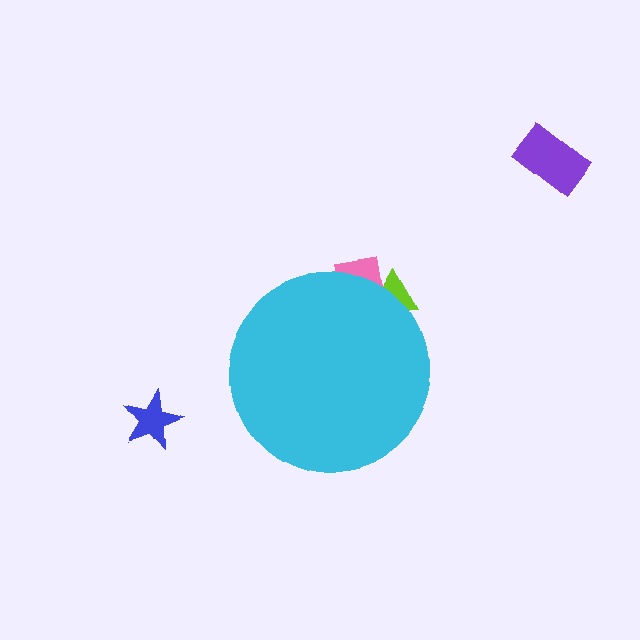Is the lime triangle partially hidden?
Yes, the lime triangle is partially hidden behind the cyan circle.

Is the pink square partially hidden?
Yes, the pink square is partially hidden behind the cyan circle.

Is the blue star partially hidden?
No, the blue star is fully visible.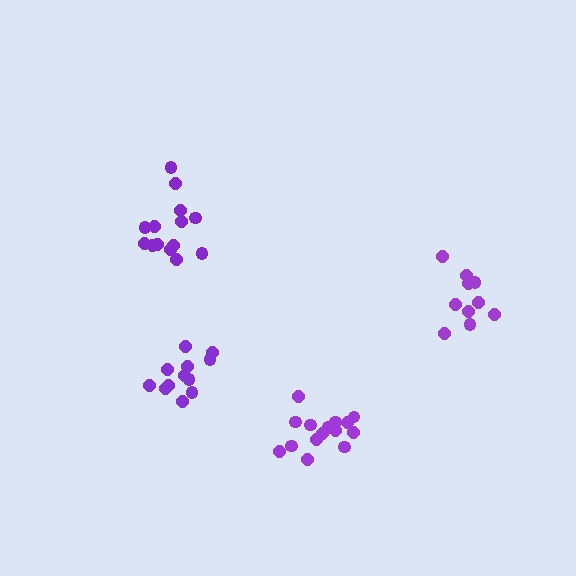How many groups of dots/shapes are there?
There are 4 groups.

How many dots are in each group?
Group 1: 12 dots, Group 2: 10 dots, Group 3: 14 dots, Group 4: 16 dots (52 total).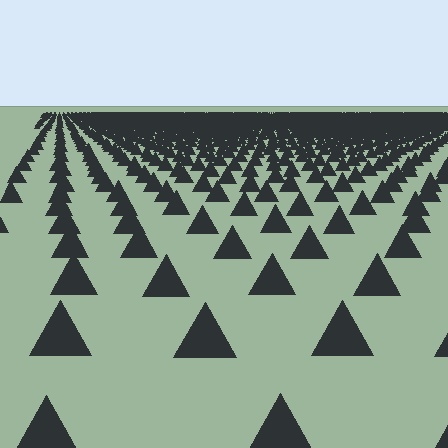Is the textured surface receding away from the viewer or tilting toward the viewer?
The surface is receding away from the viewer. Texture elements get smaller and denser toward the top.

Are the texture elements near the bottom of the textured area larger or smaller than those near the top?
Larger. Near the bottom, elements are closer to the viewer and appear at a bigger on-screen size.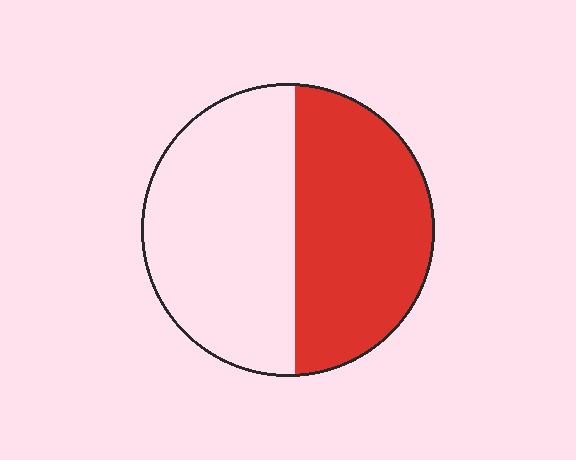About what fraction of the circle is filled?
About one half (1/2).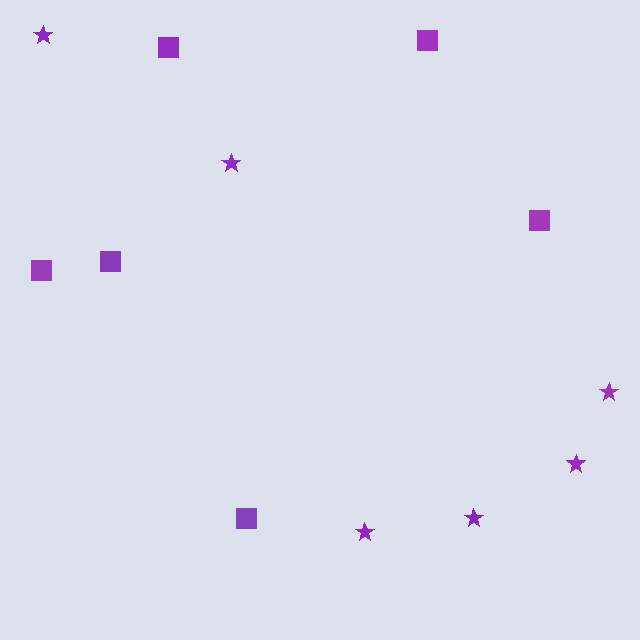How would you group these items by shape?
There are 2 groups: one group of stars (6) and one group of squares (6).